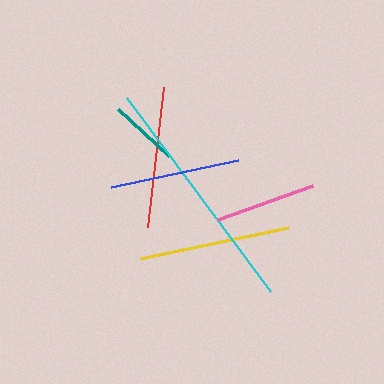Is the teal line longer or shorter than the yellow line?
The yellow line is longer than the teal line.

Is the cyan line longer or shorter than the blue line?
The cyan line is longer than the blue line.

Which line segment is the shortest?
The teal line is the shortest at approximately 70 pixels.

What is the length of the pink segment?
The pink segment is approximately 101 pixels long.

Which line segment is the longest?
The cyan line is the longest at approximately 241 pixels.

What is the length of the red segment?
The red segment is approximately 141 pixels long.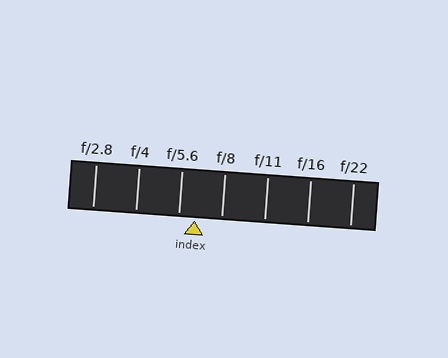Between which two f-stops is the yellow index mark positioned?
The index mark is between f/5.6 and f/8.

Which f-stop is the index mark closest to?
The index mark is closest to f/5.6.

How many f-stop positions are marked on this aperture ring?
There are 7 f-stop positions marked.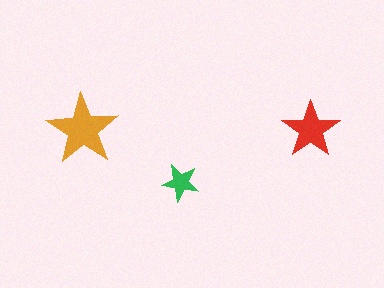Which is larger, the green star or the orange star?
The orange one.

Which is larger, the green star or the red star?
The red one.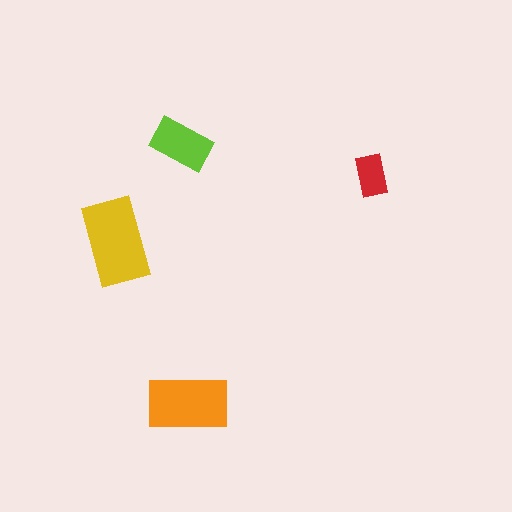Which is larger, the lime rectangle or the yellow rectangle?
The yellow one.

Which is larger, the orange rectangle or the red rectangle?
The orange one.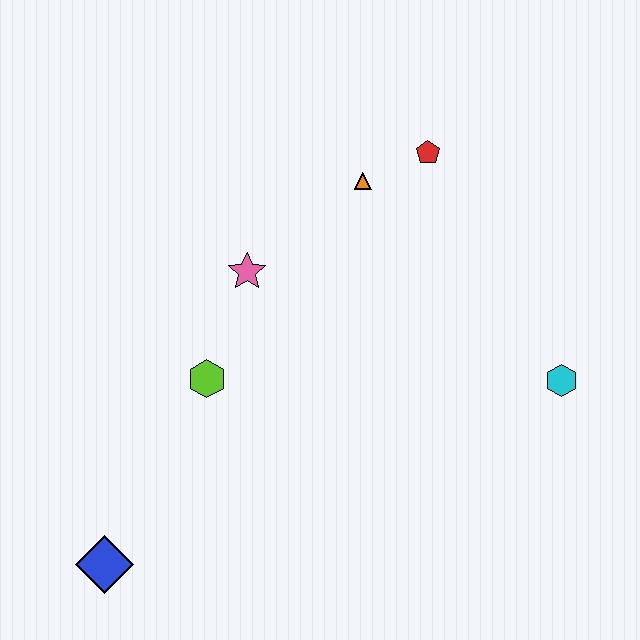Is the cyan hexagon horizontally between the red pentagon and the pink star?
No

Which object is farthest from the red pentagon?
The blue diamond is farthest from the red pentagon.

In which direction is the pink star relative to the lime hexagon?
The pink star is above the lime hexagon.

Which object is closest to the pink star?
The lime hexagon is closest to the pink star.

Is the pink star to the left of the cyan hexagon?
Yes